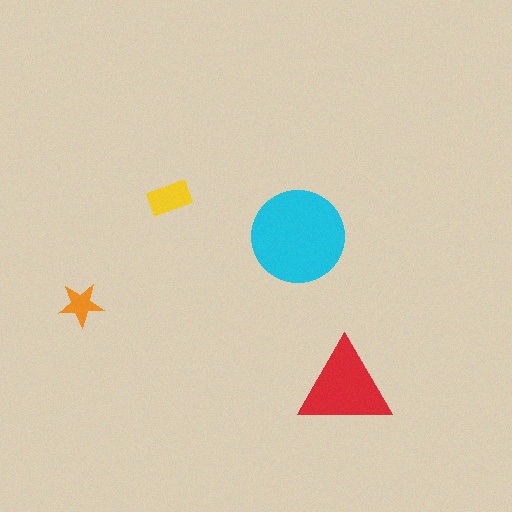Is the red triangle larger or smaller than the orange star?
Larger.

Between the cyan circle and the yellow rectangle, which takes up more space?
The cyan circle.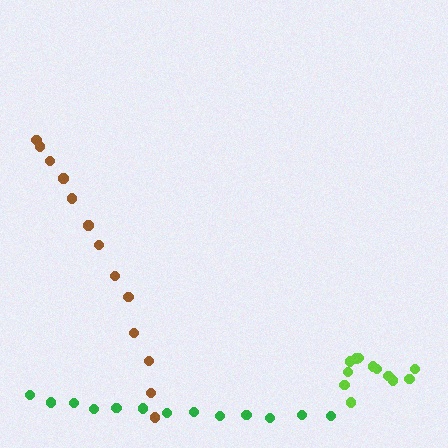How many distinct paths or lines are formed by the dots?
There are 3 distinct paths.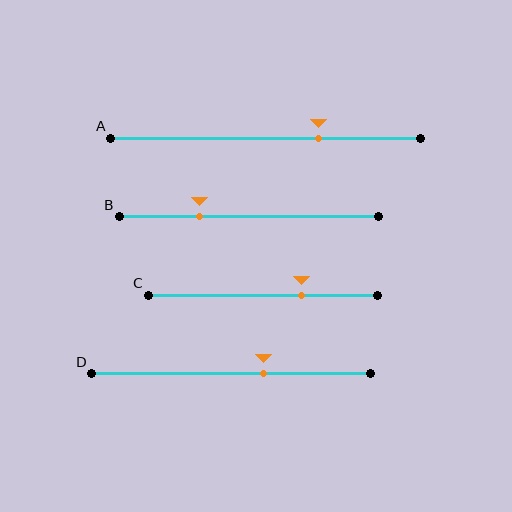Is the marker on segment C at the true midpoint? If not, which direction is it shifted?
No, the marker on segment C is shifted to the right by about 17% of the segment length.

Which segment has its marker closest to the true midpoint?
Segment D has its marker closest to the true midpoint.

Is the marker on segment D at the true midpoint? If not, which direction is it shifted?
No, the marker on segment D is shifted to the right by about 12% of the segment length.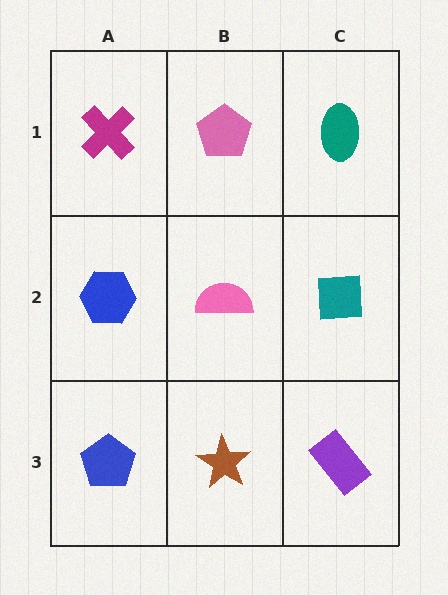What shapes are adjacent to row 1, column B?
A pink semicircle (row 2, column B), a magenta cross (row 1, column A), a teal ellipse (row 1, column C).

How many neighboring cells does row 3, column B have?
3.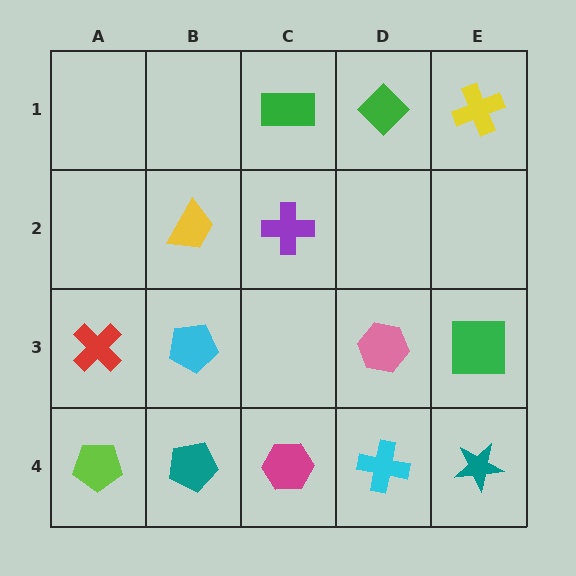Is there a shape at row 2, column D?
No, that cell is empty.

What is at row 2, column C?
A purple cross.